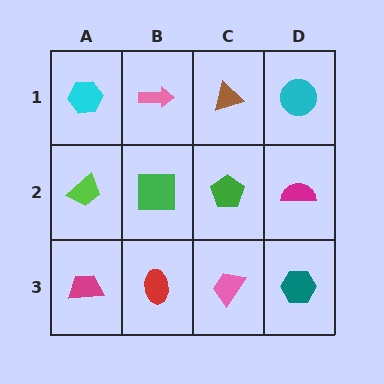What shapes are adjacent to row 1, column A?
A lime trapezoid (row 2, column A), a pink arrow (row 1, column B).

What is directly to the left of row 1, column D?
A brown triangle.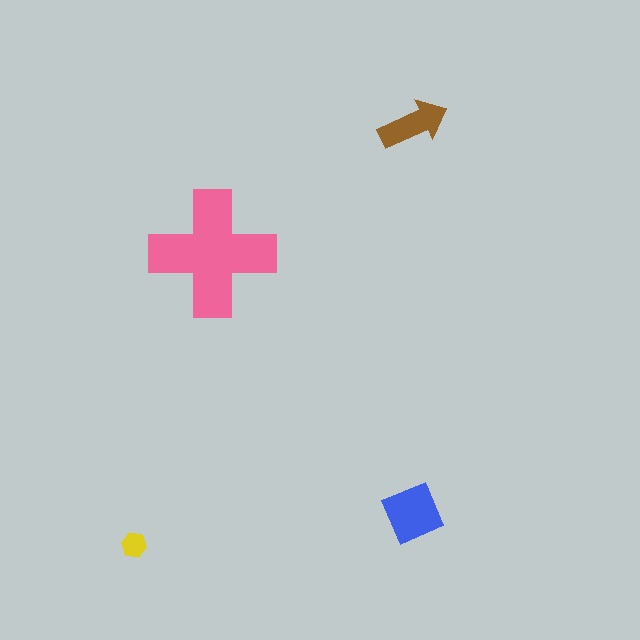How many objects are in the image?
There are 4 objects in the image.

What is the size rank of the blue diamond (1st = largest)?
2nd.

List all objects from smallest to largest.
The yellow hexagon, the brown arrow, the blue diamond, the pink cross.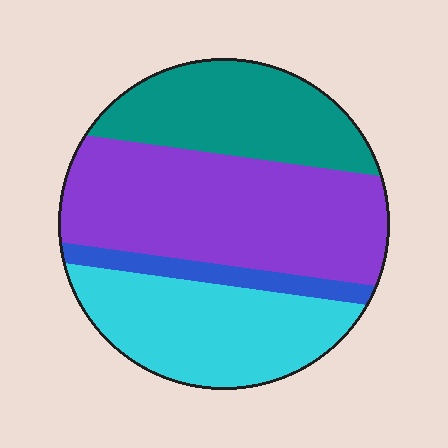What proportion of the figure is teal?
Teal takes up between a sixth and a third of the figure.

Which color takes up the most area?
Purple, at roughly 40%.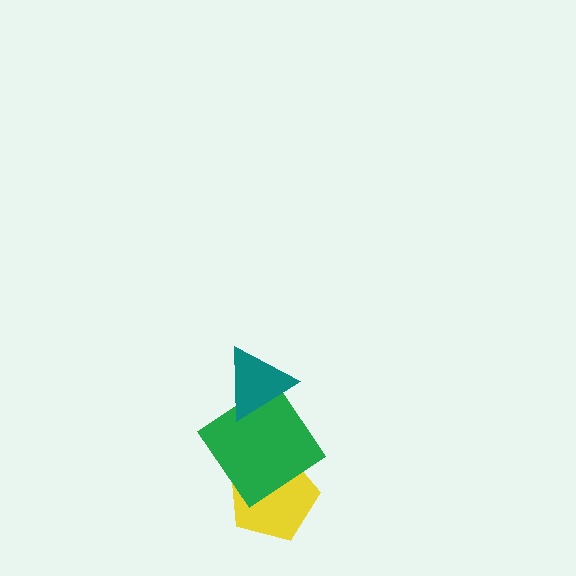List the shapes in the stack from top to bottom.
From top to bottom: the teal triangle, the green diamond, the yellow pentagon.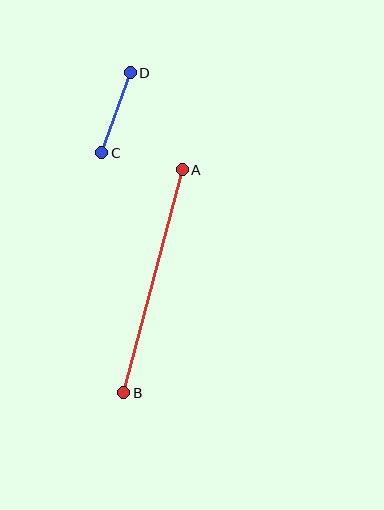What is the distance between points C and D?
The distance is approximately 85 pixels.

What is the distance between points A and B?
The distance is approximately 231 pixels.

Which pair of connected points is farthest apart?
Points A and B are farthest apart.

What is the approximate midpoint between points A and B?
The midpoint is at approximately (153, 281) pixels.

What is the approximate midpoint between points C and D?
The midpoint is at approximately (116, 113) pixels.